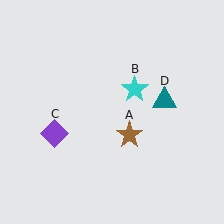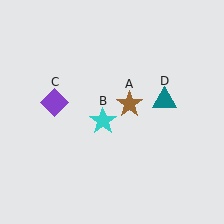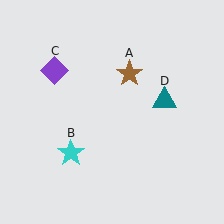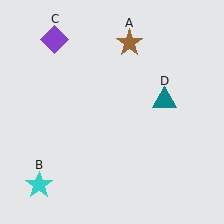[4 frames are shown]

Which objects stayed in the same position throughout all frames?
Teal triangle (object D) remained stationary.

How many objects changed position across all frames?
3 objects changed position: brown star (object A), cyan star (object B), purple diamond (object C).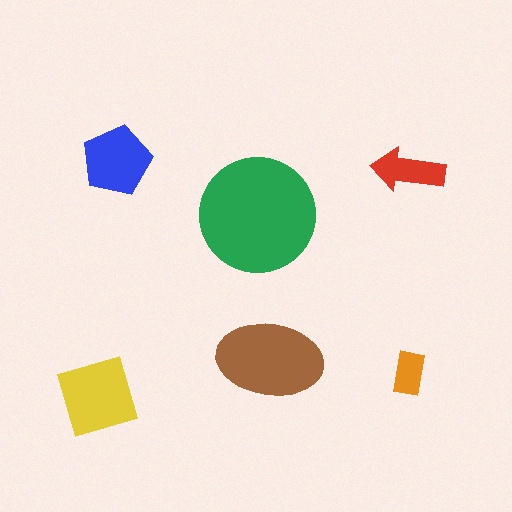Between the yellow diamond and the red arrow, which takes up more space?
The yellow diamond.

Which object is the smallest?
The orange rectangle.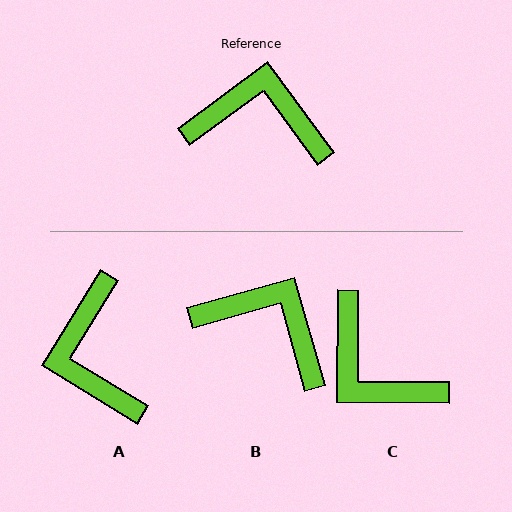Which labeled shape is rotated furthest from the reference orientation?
C, about 143 degrees away.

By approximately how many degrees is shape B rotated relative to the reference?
Approximately 20 degrees clockwise.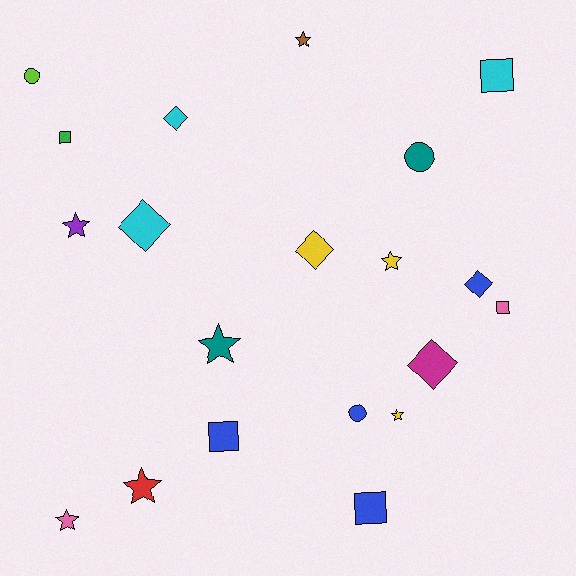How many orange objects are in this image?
There are no orange objects.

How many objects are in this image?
There are 20 objects.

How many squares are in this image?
There are 5 squares.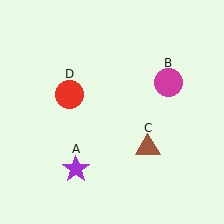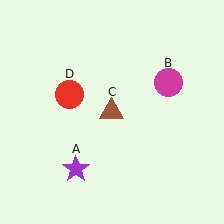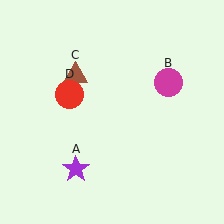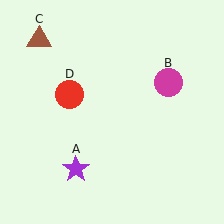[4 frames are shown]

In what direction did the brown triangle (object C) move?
The brown triangle (object C) moved up and to the left.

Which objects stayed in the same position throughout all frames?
Purple star (object A) and magenta circle (object B) and red circle (object D) remained stationary.